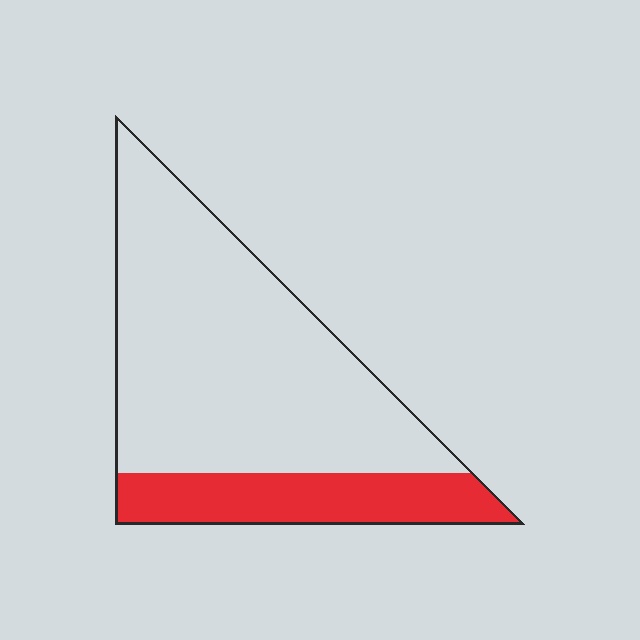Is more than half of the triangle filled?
No.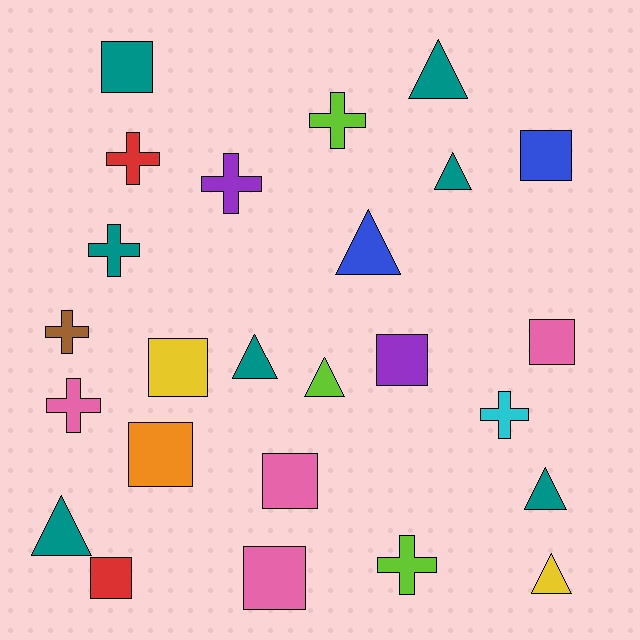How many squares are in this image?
There are 9 squares.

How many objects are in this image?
There are 25 objects.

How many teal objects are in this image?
There are 7 teal objects.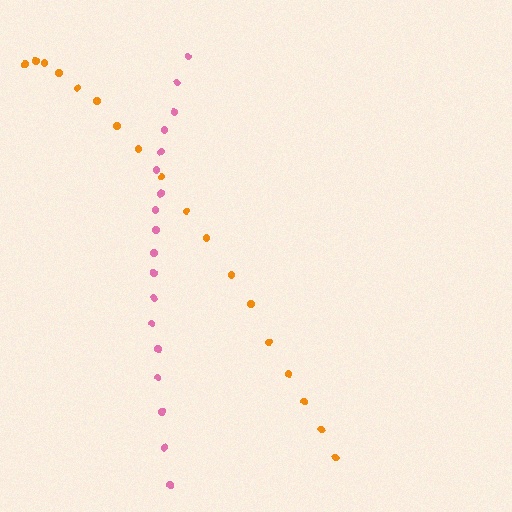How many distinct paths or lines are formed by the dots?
There are 2 distinct paths.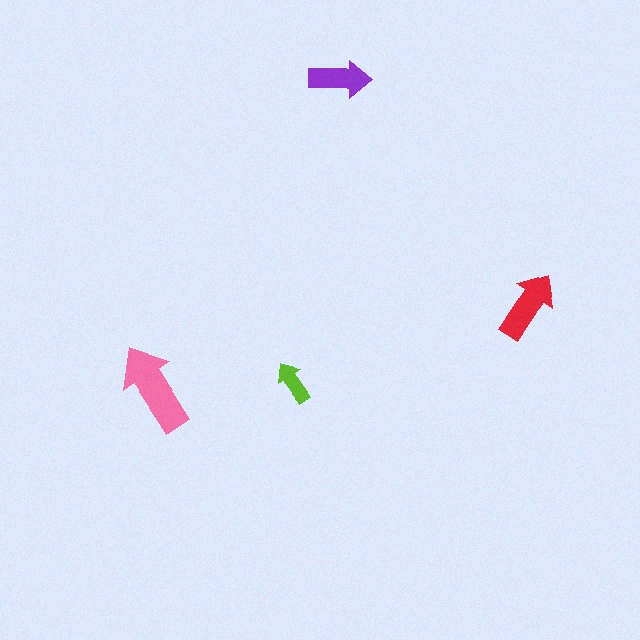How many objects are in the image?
There are 4 objects in the image.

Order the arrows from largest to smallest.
the pink one, the red one, the purple one, the lime one.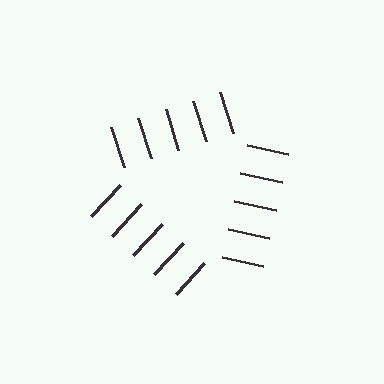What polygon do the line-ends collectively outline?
An illusory triangle — the line segments terminate on its edges but no continuous stroke is drawn.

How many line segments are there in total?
15 — 5 along each of the 3 edges.